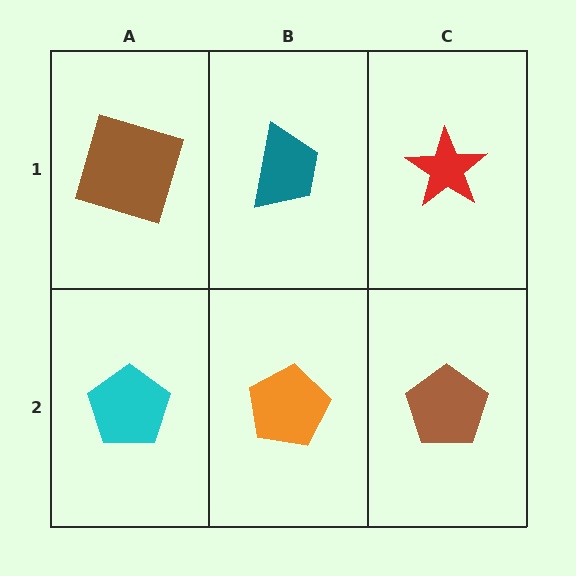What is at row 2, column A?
A cyan pentagon.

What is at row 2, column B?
An orange pentagon.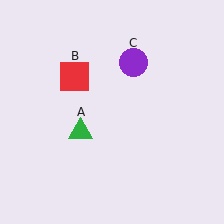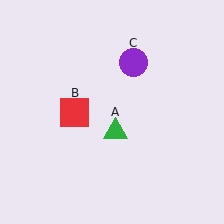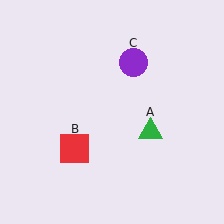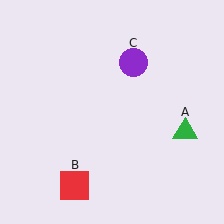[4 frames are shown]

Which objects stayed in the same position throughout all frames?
Purple circle (object C) remained stationary.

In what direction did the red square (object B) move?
The red square (object B) moved down.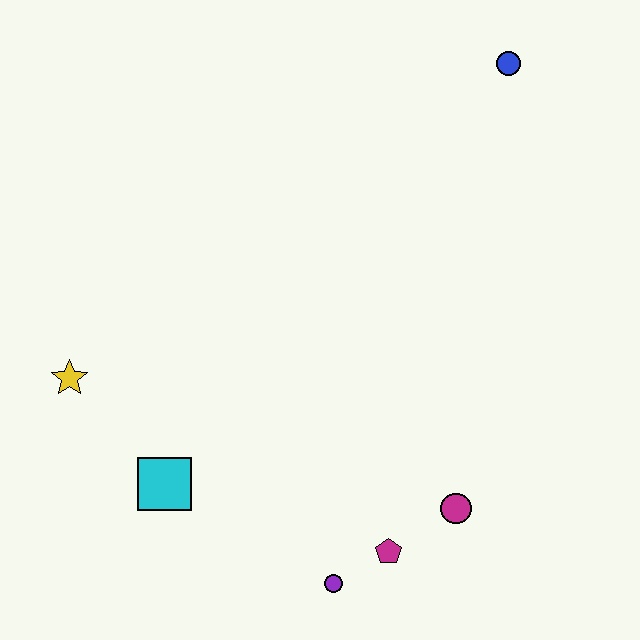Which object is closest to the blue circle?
The magenta circle is closest to the blue circle.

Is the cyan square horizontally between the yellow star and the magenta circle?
Yes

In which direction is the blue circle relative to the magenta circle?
The blue circle is above the magenta circle.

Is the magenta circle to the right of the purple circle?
Yes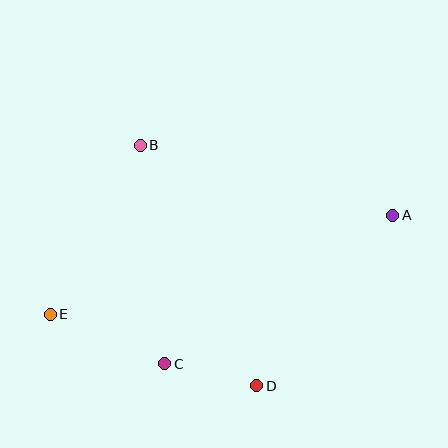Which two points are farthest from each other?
Points A and E are farthest from each other.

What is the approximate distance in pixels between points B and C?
The distance between B and C is approximately 220 pixels.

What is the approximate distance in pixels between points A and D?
The distance between A and D is approximately 218 pixels.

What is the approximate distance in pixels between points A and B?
The distance between A and B is approximately 262 pixels.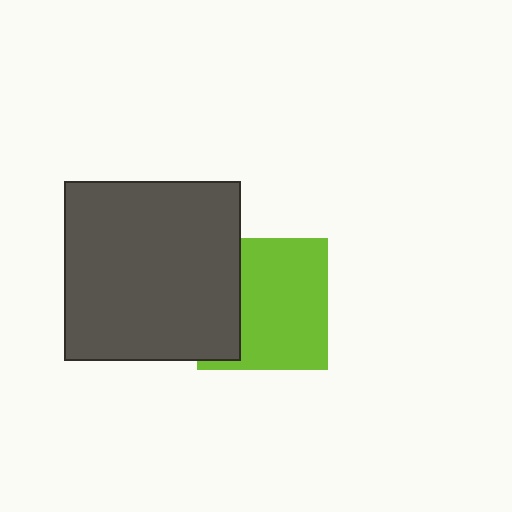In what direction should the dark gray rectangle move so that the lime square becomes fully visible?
The dark gray rectangle should move left. That is the shortest direction to clear the overlap and leave the lime square fully visible.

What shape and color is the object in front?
The object in front is a dark gray rectangle.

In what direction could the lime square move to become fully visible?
The lime square could move right. That would shift it out from behind the dark gray rectangle entirely.